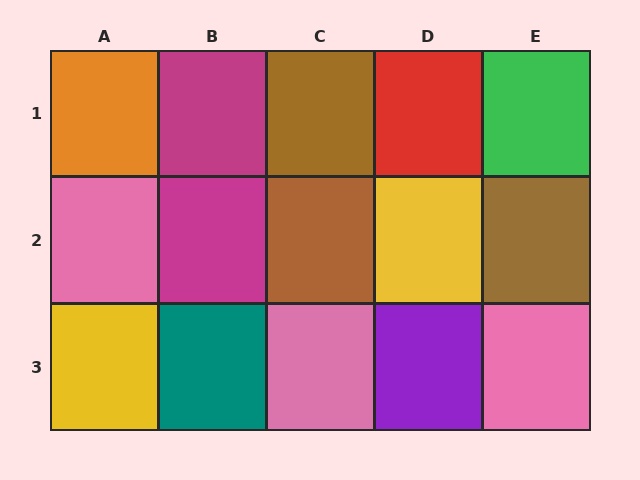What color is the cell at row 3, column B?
Teal.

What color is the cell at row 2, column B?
Magenta.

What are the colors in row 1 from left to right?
Orange, magenta, brown, red, green.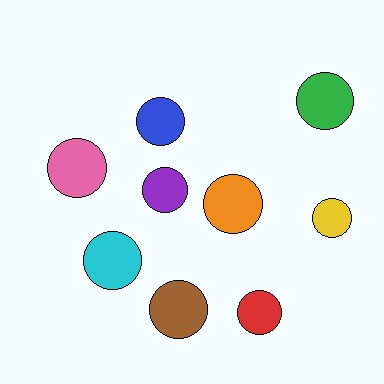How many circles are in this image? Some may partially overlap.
There are 9 circles.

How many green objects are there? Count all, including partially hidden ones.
There is 1 green object.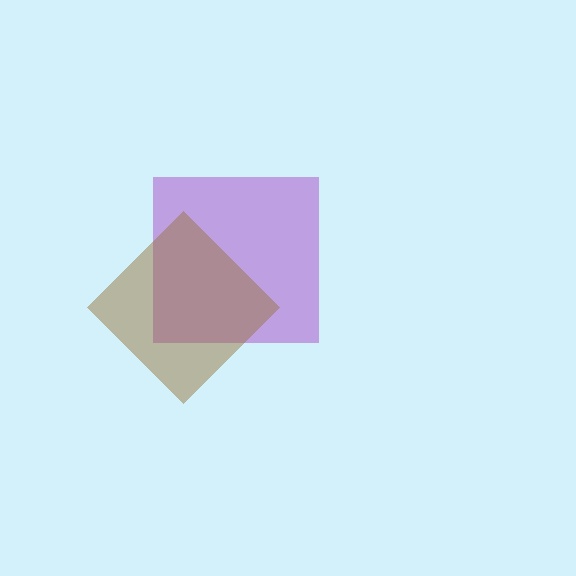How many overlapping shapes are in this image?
There are 2 overlapping shapes in the image.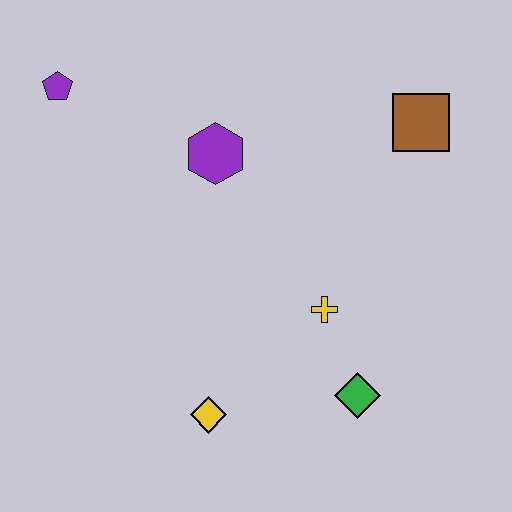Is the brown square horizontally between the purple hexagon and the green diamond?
No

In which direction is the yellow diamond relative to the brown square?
The yellow diamond is below the brown square.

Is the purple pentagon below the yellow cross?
No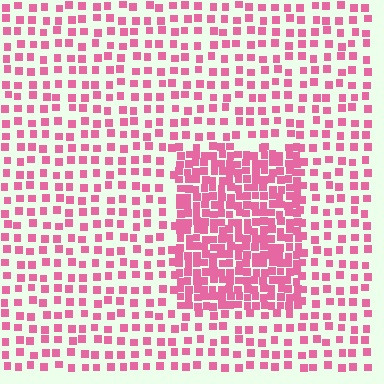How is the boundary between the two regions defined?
The boundary is defined by a change in element density (approximately 2.4x ratio). All elements are the same color, size, and shape.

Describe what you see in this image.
The image contains small pink elements arranged at two different densities. A rectangle-shaped region is visible where the elements are more densely packed than the surrounding area.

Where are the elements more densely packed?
The elements are more densely packed inside the rectangle boundary.